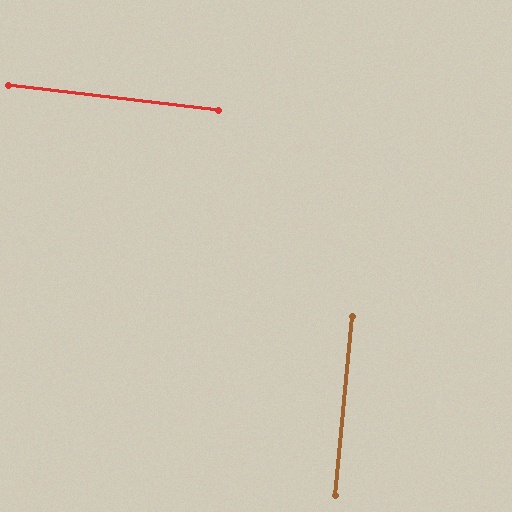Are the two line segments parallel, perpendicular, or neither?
Perpendicular — they meet at approximately 88°.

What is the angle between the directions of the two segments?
Approximately 88 degrees.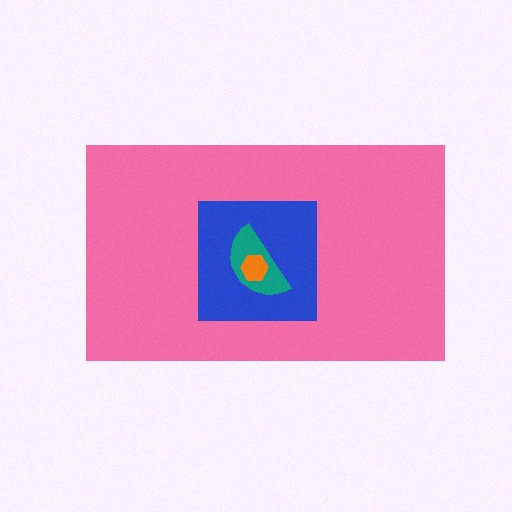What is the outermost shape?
The pink rectangle.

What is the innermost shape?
The orange hexagon.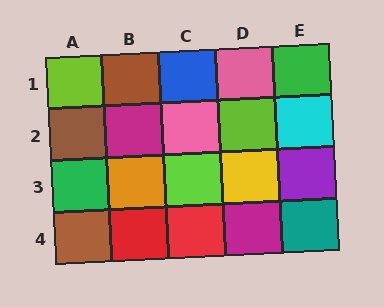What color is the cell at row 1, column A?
Lime.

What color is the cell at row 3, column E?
Purple.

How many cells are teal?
1 cell is teal.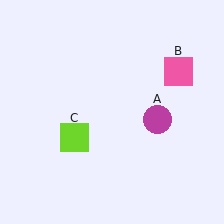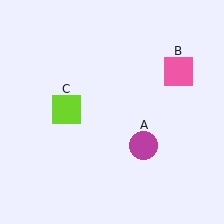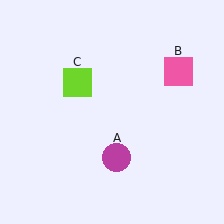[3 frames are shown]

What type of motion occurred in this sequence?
The magenta circle (object A), lime square (object C) rotated clockwise around the center of the scene.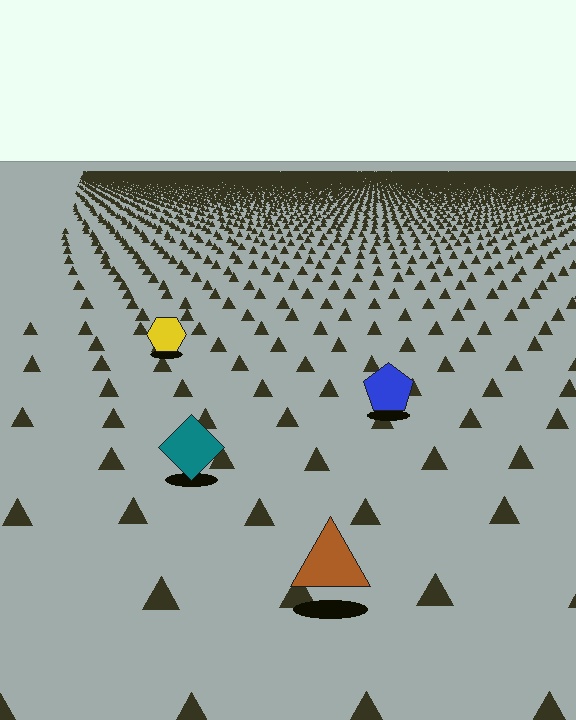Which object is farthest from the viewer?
The yellow hexagon is farthest from the viewer. It appears smaller and the ground texture around it is denser.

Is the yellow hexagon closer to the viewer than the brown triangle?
No. The brown triangle is closer — you can tell from the texture gradient: the ground texture is coarser near it.